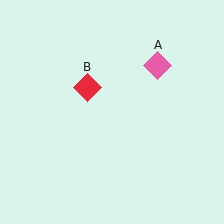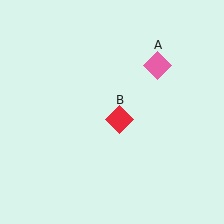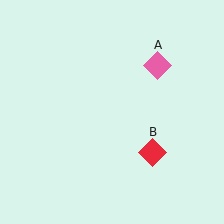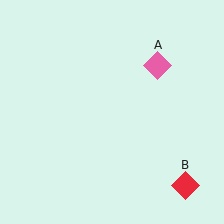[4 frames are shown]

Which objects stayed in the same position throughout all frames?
Pink diamond (object A) remained stationary.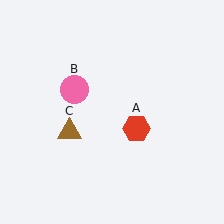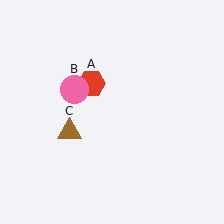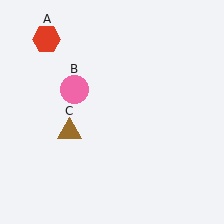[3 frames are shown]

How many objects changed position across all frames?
1 object changed position: red hexagon (object A).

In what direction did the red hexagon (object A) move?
The red hexagon (object A) moved up and to the left.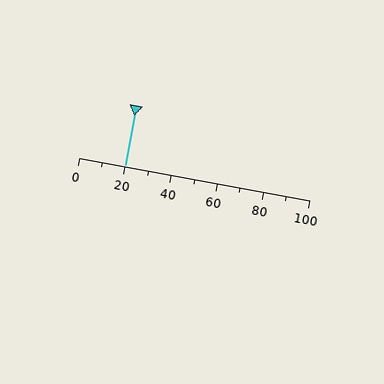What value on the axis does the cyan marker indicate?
The marker indicates approximately 20.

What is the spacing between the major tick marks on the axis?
The major ticks are spaced 20 apart.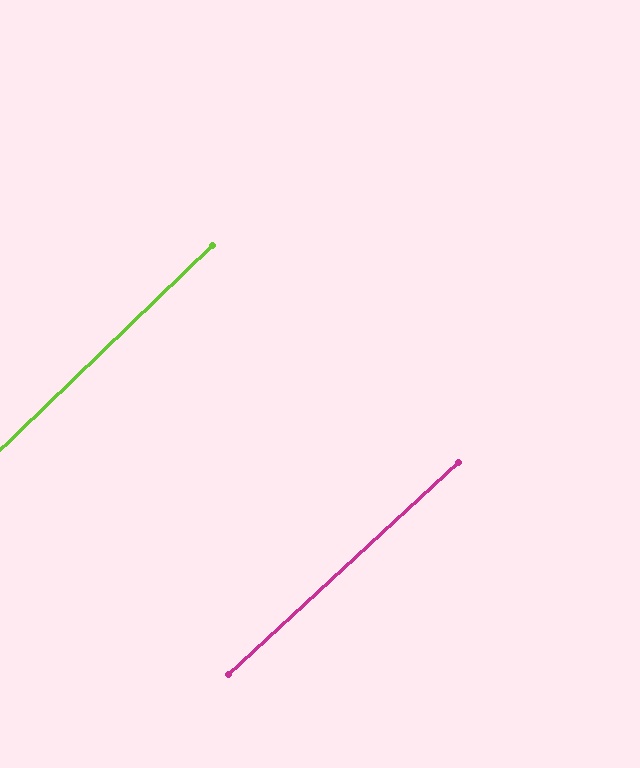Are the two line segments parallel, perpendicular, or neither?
Parallel — their directions differ by only 1.1°.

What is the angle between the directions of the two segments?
Approximately 1 degree.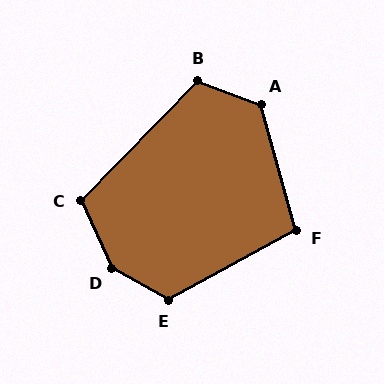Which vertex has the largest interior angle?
D, at approximately 143 degrees.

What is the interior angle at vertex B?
Approximately 114 degrees (obtuse).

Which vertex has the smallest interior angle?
F, at approximately 103 degrees.